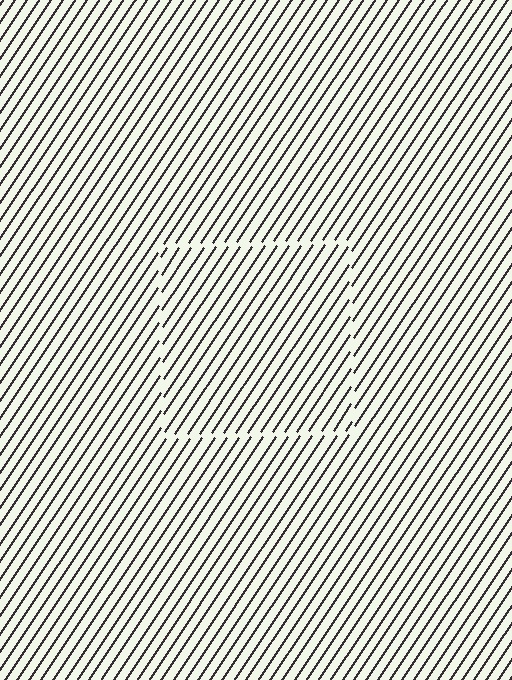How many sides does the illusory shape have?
4 sides — the line-ends trace a square.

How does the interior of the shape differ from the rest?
The interior of the shape contains the same grating, shifted by half a period — the contour is defined by the phase discontinuity where line-ends from the inner and outer gratings abut.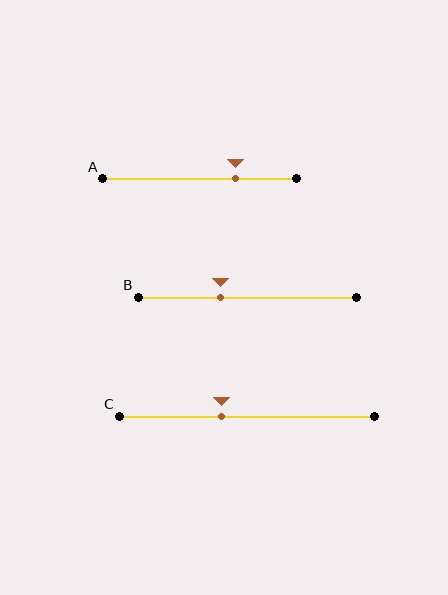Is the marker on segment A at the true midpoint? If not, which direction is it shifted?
No, the marker on segment A is shifted to the right by about 19% of the segment length.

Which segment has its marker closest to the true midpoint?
Segment C has its marker closest to the true midpoint.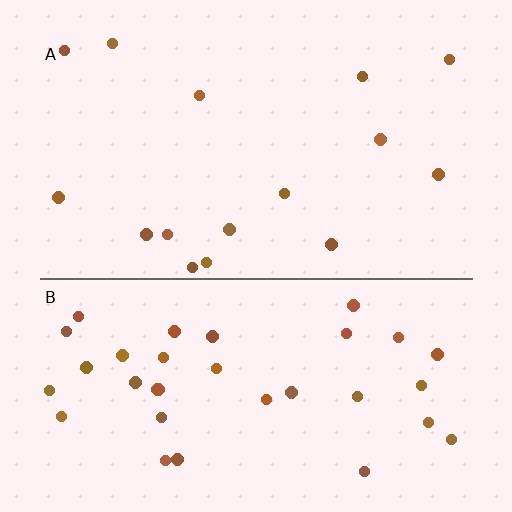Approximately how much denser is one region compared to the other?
Approximately 2.2× — region B over region A.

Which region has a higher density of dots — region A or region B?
B (the bottom).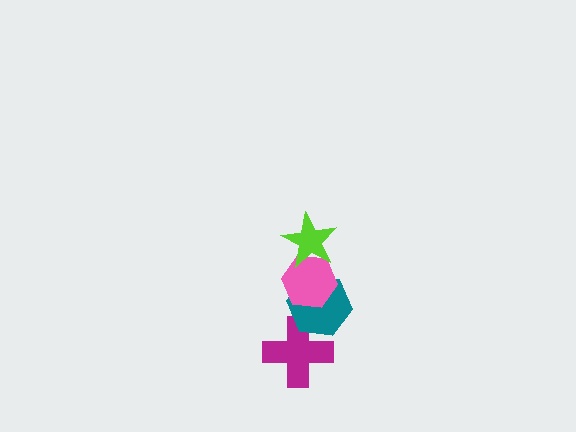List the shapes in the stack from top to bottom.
From top to bottom: the lime star, the pink hexagon, the teal hexagon, the magenta cross.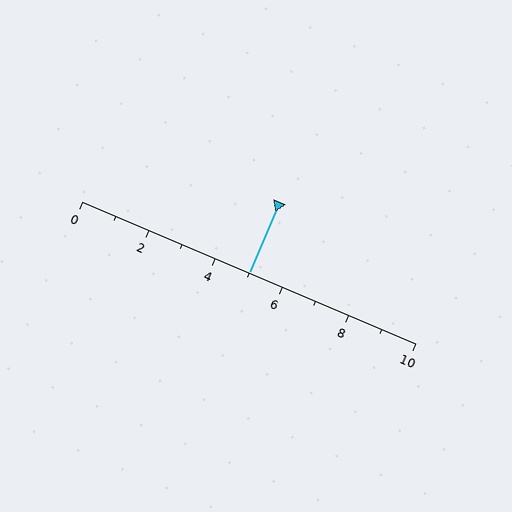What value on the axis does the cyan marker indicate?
The marker indicates approximately 5.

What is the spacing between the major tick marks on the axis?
The major ticks are spaced 2 apart.